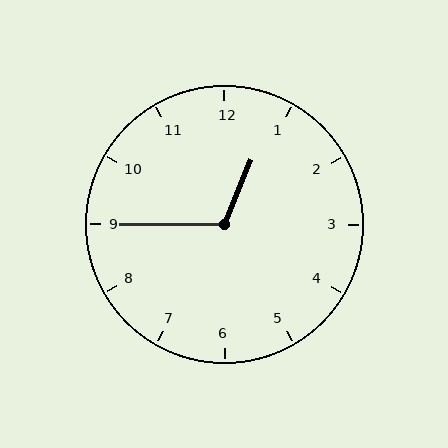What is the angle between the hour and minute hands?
Approximately 112 degrees.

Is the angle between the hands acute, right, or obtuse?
It is obtuse.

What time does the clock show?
12:45.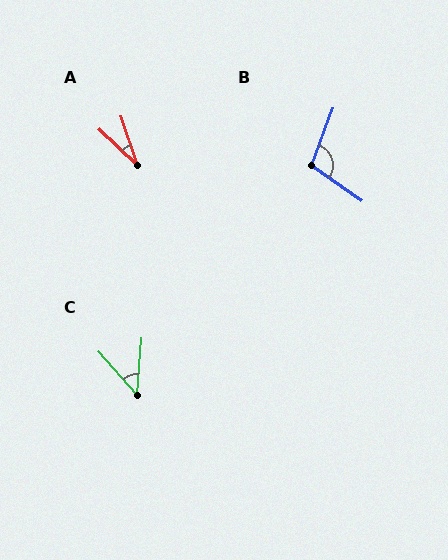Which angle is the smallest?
A, at approximately 28 degrees.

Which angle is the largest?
B, at approximately 104 degrees.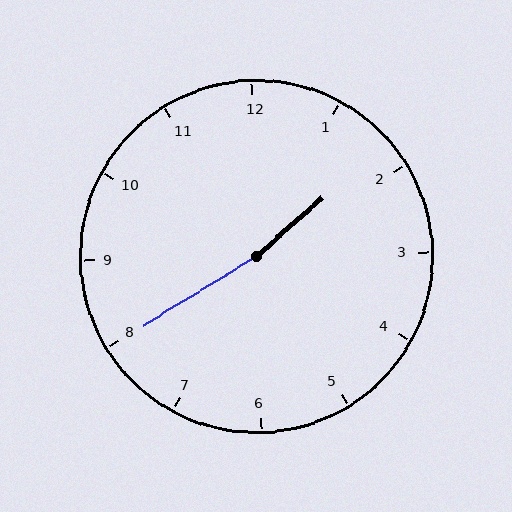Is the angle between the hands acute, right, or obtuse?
It is obtuse.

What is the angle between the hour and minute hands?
Approximately 170 degrees.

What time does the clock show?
1:40.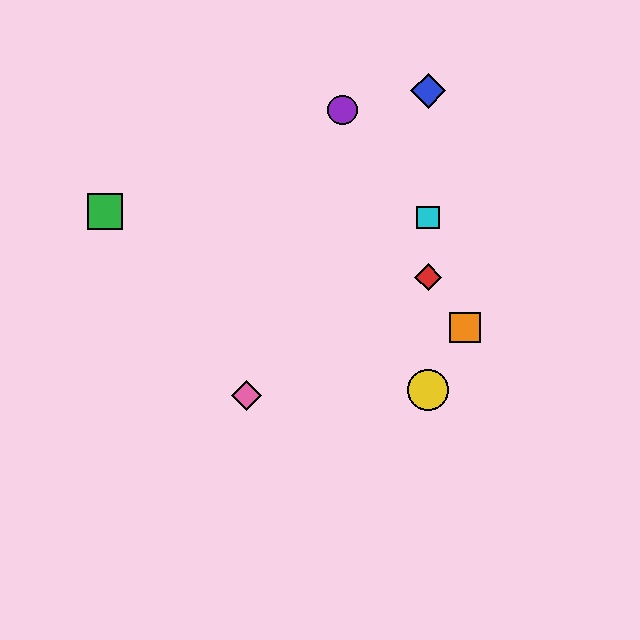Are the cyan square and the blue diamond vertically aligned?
Yes, both are at x≈428.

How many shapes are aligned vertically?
4 shapes (the red diamond, the blue diamond, the yellow circle, the cyan square) are aligned vertically.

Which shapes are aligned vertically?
The red diamond, the blue diamond, the yellow circle, the cyan square are aligned vertically.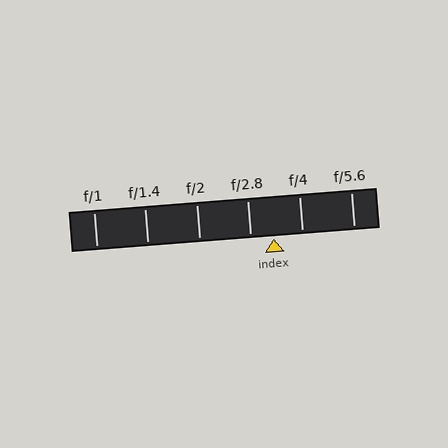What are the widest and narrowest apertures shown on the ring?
The widest aperture shown is f/1 and the narrowest is f/5.6.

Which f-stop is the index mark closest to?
The index mark is closest to f/2.8.